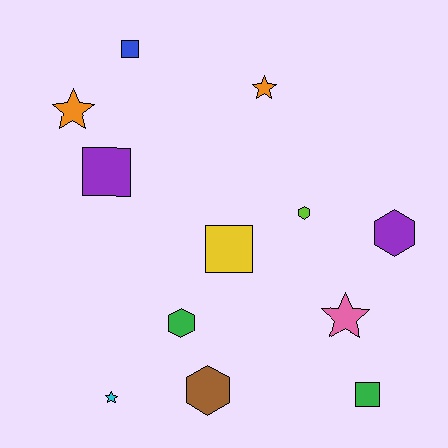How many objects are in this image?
There are 12 objects.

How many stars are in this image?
There are 4 stars.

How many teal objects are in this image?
There are no teal objects.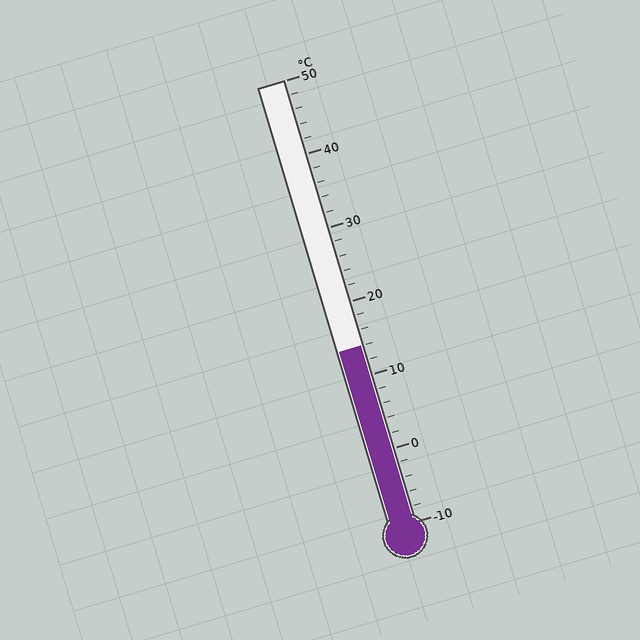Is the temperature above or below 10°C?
The temperature is above 10°C.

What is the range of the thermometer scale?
The thermometer scale ranges from -10°C to 50°C.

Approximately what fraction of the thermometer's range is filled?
The thermometer is filled to approximately 40% of its range.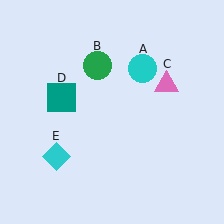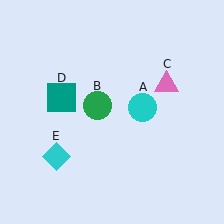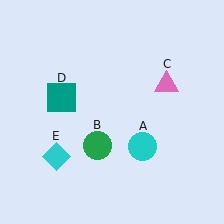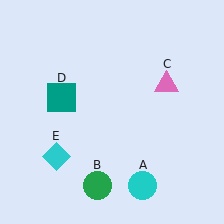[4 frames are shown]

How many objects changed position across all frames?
2 objects changed position: cyan circle (object A), green circle (object B).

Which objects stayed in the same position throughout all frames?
Pink triangle (object C) and teal square (object D) and cyan diamond (object E) remained stationary.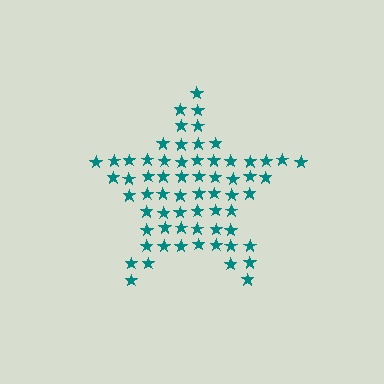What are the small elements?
The small elements are stars.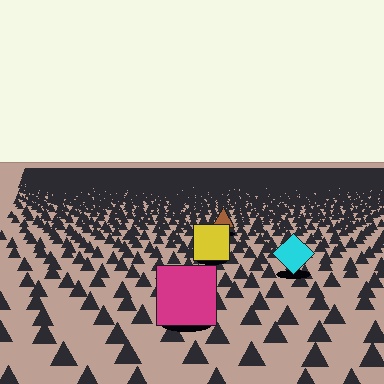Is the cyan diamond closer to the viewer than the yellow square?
Yes. The cyan diamond is closer — you can tell from the texture gradient: the ground texture is coarser near it.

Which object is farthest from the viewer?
The brown triangle is farthest from the viewer. It appears smaller and the ground texture around it is denser.